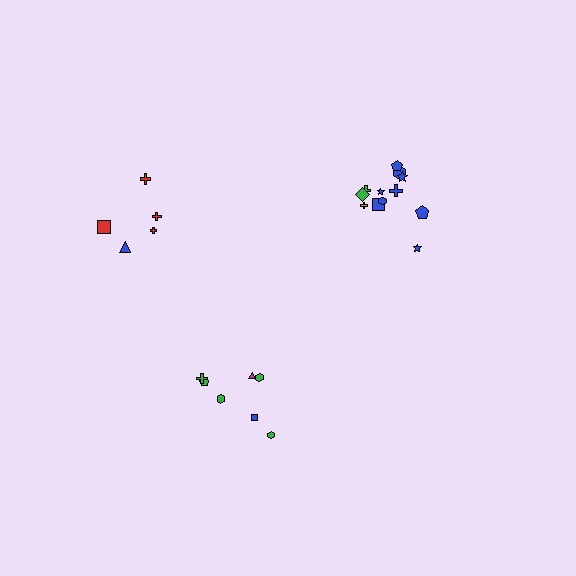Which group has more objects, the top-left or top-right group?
The top-right group.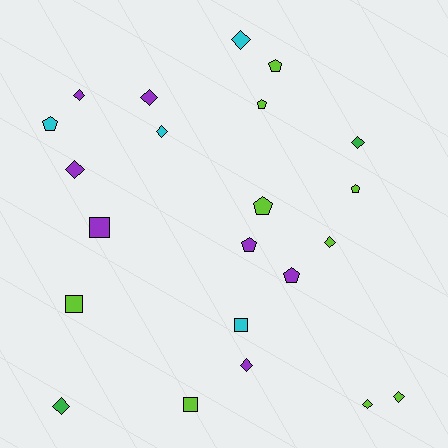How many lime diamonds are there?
There are 3 lime diamonds.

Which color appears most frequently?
Lime, with 9 objects.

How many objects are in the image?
There are 22 objects.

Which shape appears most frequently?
Diamond, with 11 objects.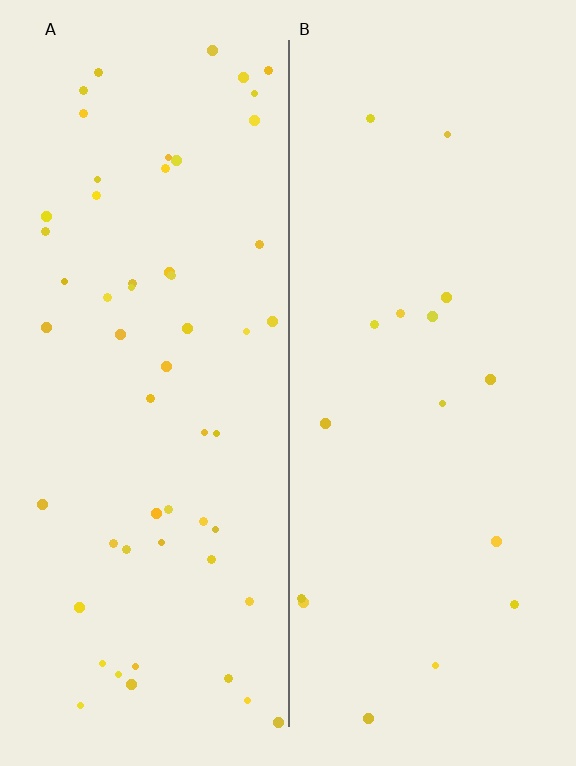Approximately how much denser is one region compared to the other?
Approximately 3.3× — region A over region B.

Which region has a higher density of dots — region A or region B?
A (the left).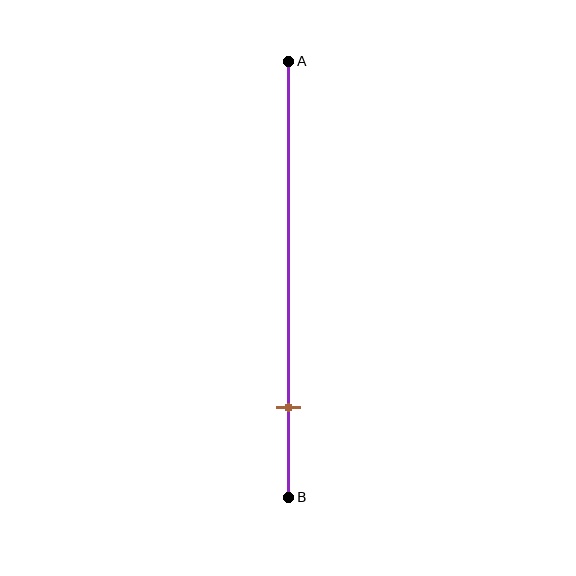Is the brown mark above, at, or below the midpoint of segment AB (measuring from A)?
The brown mark is below the midpoint of segment AB.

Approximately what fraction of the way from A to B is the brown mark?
The brown mark is approximately 80% of the way from A to B.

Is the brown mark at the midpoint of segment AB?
No, the mark is at about 80% from A, not at the 50% midpoint.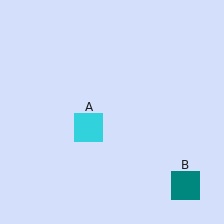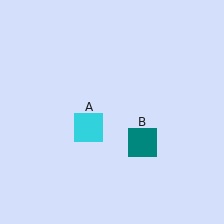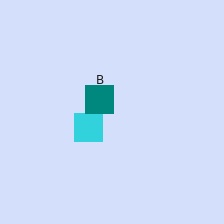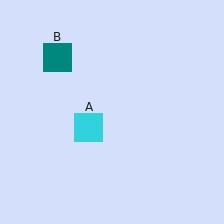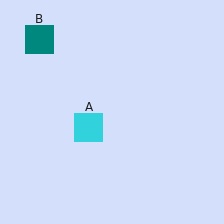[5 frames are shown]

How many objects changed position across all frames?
1 object changed position: teal square (object B).